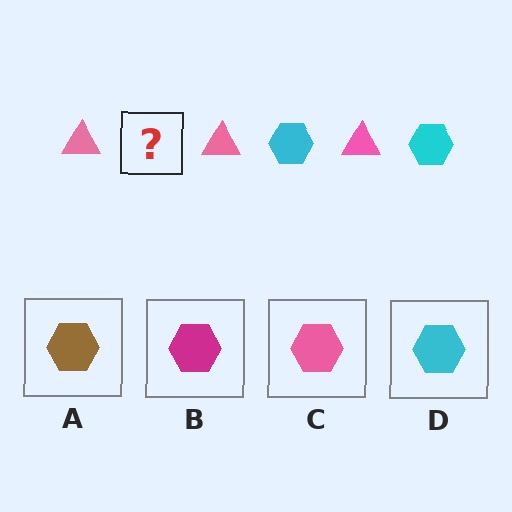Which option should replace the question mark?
Option D.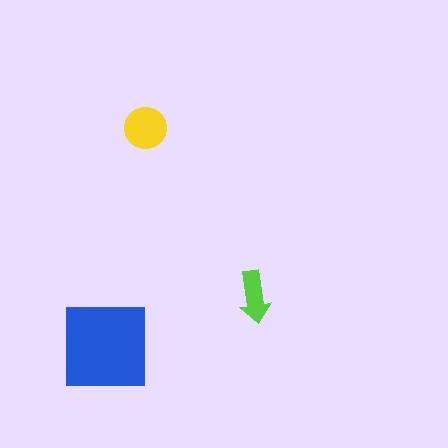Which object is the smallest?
The lime arrow.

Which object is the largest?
The blue square.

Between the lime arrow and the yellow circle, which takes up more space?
The yellow circle.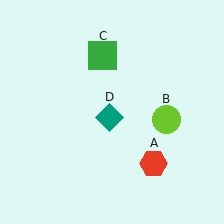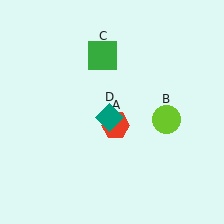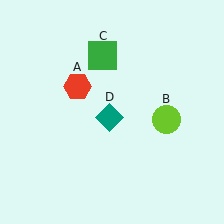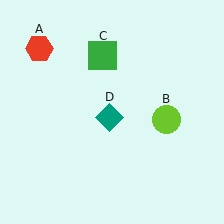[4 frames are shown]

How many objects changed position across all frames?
1 object changed position: red hexagon (object A).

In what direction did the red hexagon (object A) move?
The red hexagon (object A) moved up and to the left.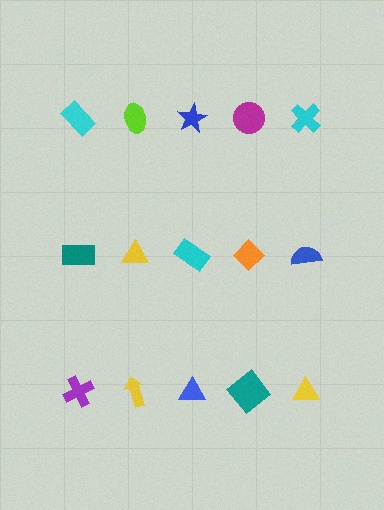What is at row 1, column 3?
A blue star.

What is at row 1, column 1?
A cyan rectangle.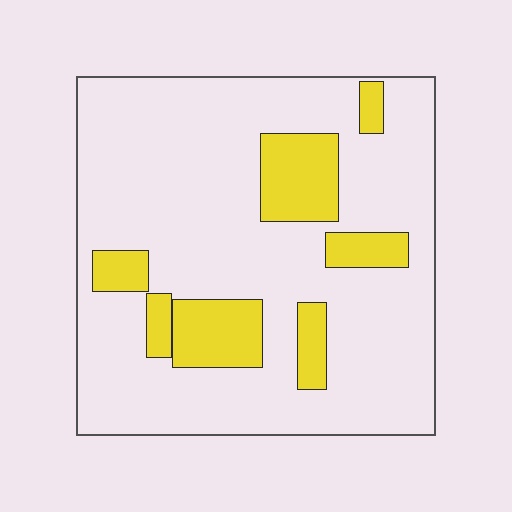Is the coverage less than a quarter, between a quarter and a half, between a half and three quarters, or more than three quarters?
Less than a quarter.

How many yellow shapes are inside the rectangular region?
7.